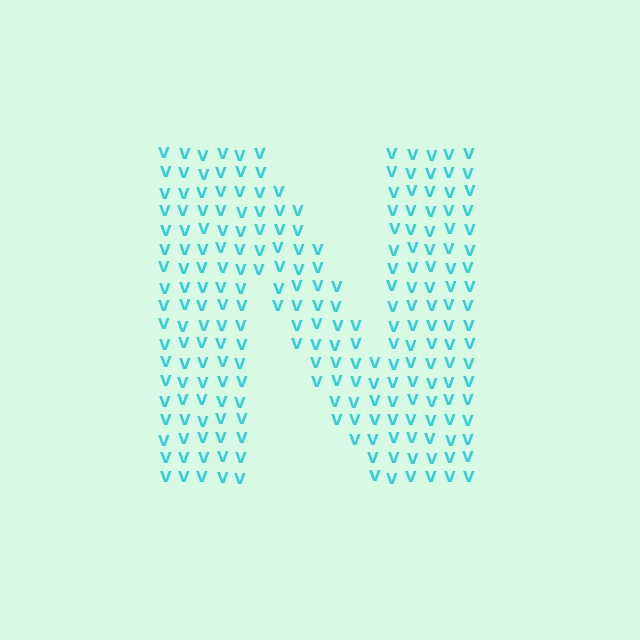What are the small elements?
The small elements are letter V's.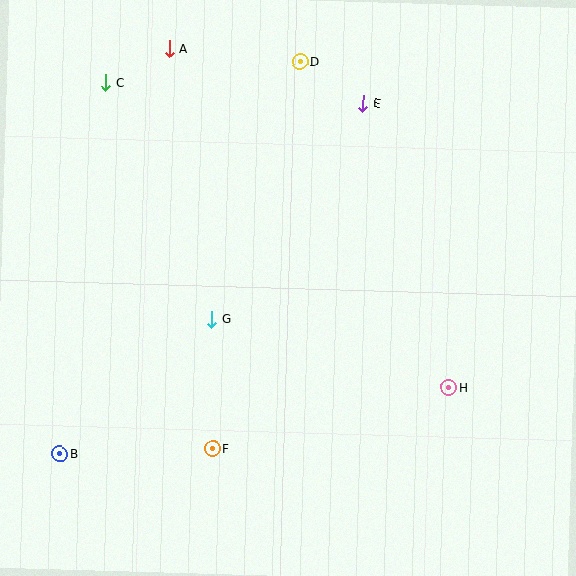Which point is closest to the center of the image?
Point G at (212, 319) is closest to the center.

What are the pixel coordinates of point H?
Point H is at (449, 387).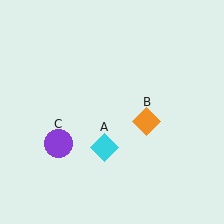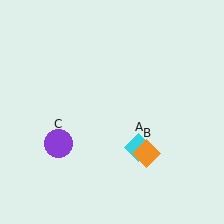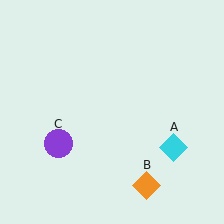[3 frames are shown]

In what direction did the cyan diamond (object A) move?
The cyan diamond (object A) moved right.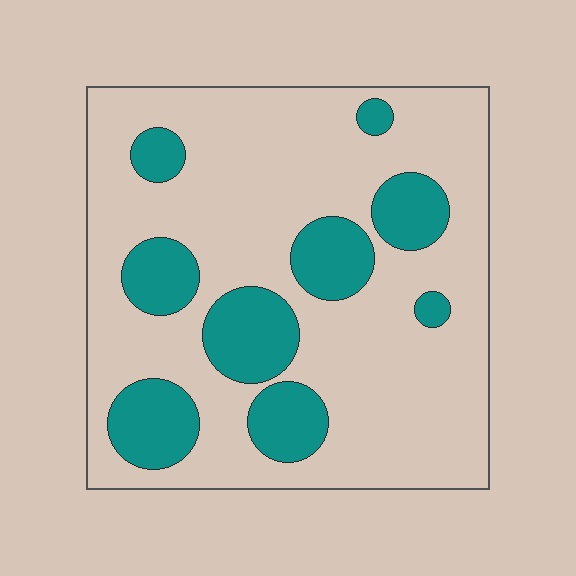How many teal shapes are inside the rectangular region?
9.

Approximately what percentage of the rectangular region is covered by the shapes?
Approximately 25%.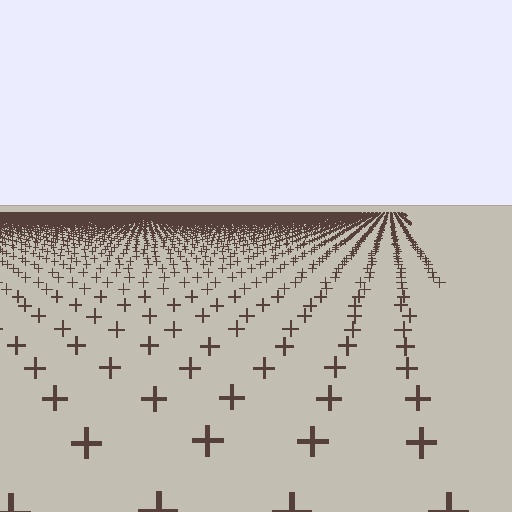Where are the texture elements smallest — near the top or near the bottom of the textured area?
Near the top.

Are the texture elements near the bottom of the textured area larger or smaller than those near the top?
Larger. Near the bottom, elements are closer to the viewer and appear at a bigger on-screen size.